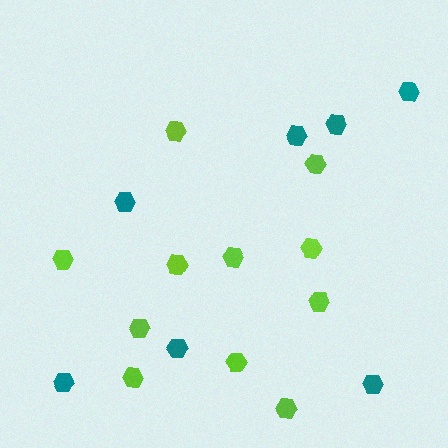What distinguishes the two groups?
There are 2 groups: one group of teal hexagons (7) and one group of lime hexagons (11).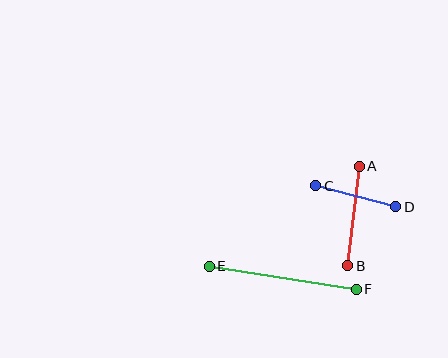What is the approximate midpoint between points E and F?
The midpoint is at approximately (283, 278) pixels.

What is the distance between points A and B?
The distance is approximately 100 pixels.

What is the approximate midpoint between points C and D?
The midpoint is at approximately (356, 196) pixels.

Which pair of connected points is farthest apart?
Points E and F are farthest apart.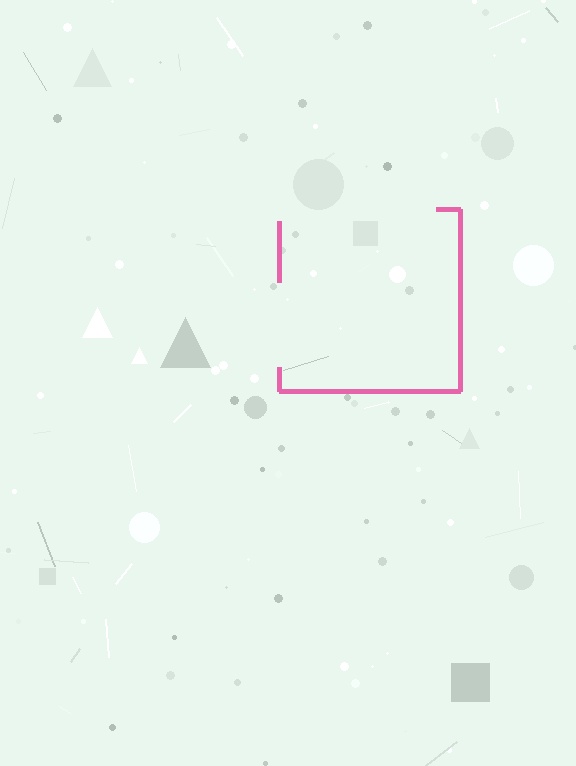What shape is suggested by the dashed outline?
The dashed outline suggests a square.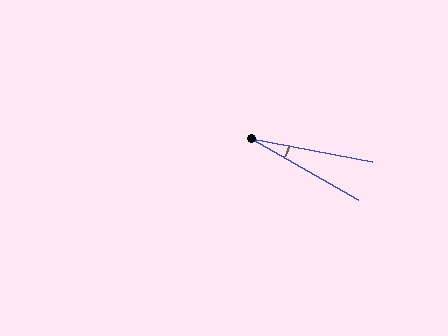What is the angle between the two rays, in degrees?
Approximately 19 degrees.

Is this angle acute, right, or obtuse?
It is acute.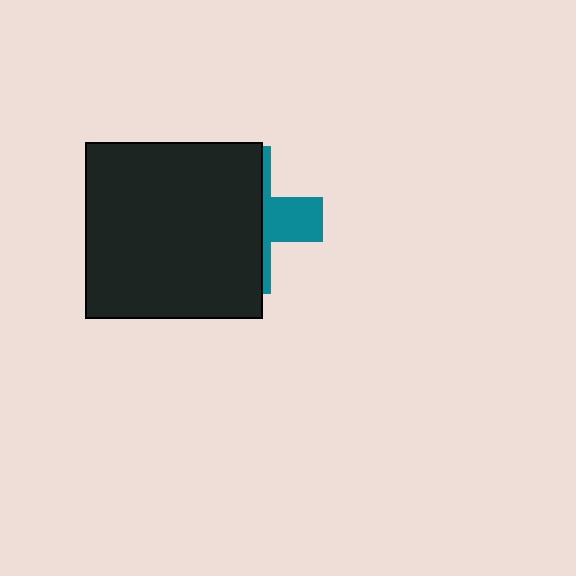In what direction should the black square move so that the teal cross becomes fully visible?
The black square should move left. That is the shortest direction to clear the overlap and leave the teal cross fully visible.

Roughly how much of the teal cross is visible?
A small part of it is visible (roughly 31%).